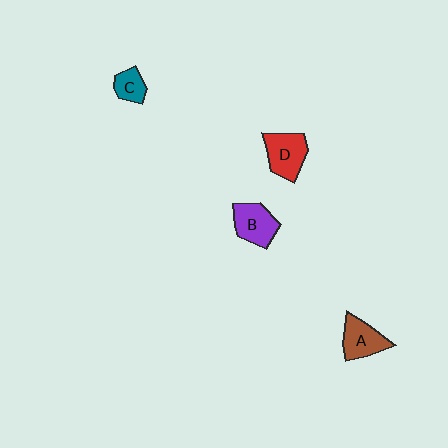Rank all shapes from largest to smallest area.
From largest to smallest: D (red), B (purple), A (brown), C (teal).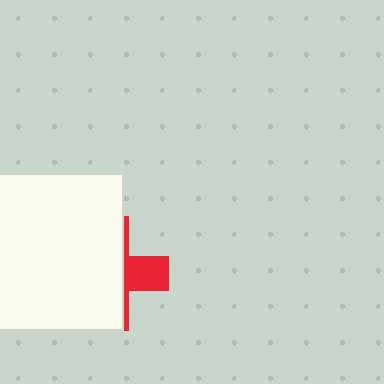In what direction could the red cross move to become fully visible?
The red cross could move right. That would shift it out from behind the white square entirely.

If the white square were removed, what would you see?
You would see the complete red cross.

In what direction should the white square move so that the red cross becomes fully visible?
The white square should move left. That is the shortest direction to clear the overlap and leave the red cross fully visible.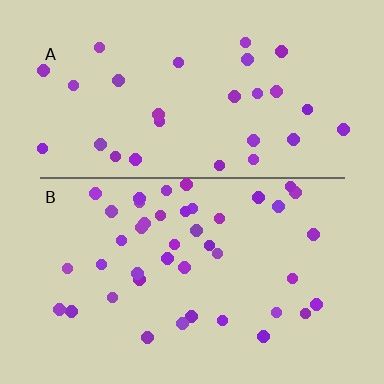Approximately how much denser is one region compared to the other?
Approximately 1.4× — region B over region A.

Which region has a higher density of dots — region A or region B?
B (the bottom).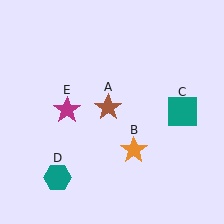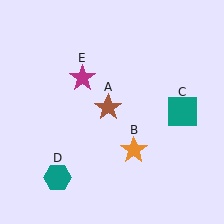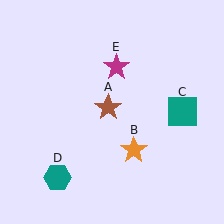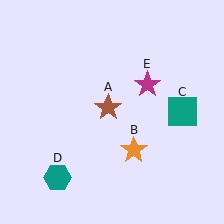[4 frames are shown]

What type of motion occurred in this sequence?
The magenta star (object E) rotated clockwise around the center of the scene.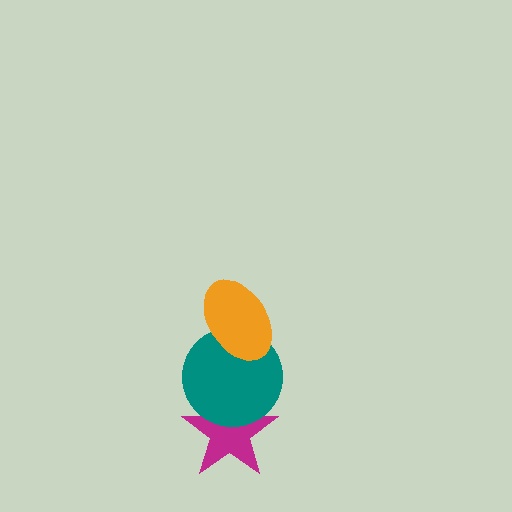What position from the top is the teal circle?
The teal circle is 2nd from the top.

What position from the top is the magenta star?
The magenta star is 3rd from the top.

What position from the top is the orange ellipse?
The orange ellipse is 1st from the top.